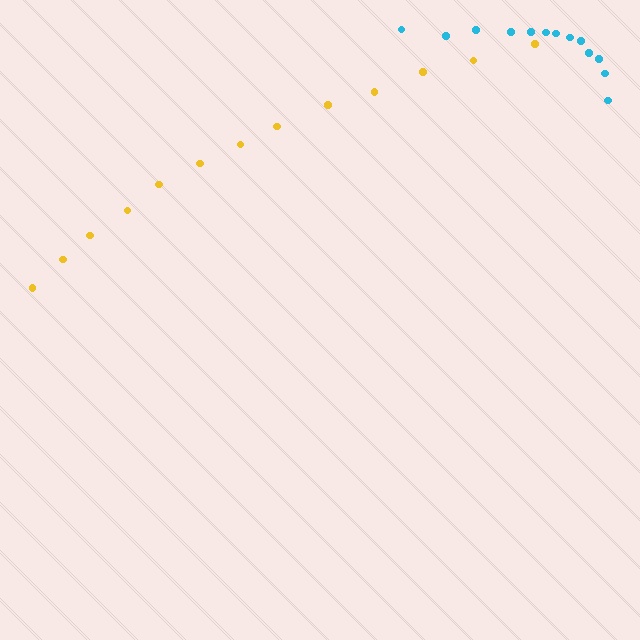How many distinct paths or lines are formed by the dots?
There are 2 distinct paths.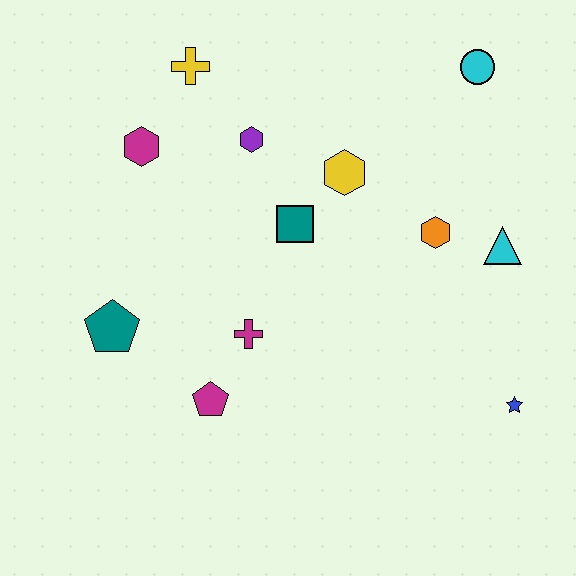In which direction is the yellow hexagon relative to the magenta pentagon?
The yellow hexagon is above the magenta pentagon.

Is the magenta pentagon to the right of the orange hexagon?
No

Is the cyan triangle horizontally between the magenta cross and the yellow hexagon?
No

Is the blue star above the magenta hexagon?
No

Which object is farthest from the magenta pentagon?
The cyan circle is farthest from the magenta pentagon.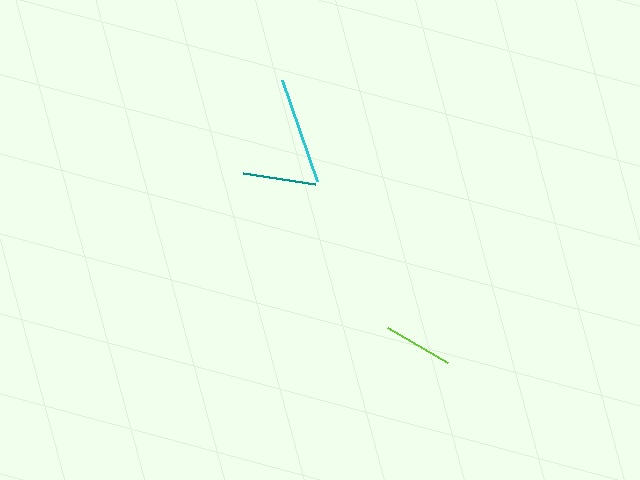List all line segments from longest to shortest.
From longest to shortest: cyan, teal, lime.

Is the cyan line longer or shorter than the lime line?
The cyan line is longer than the lime line.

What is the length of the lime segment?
The lime segment is approximately 69 pixels long.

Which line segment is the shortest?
The lime line is the shortest at approximately 69 pixels.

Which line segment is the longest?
The cyan line is the longest at approximately 106 pixels.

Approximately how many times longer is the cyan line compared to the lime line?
The cyan line is approximately 1.5 times the length of the lime line.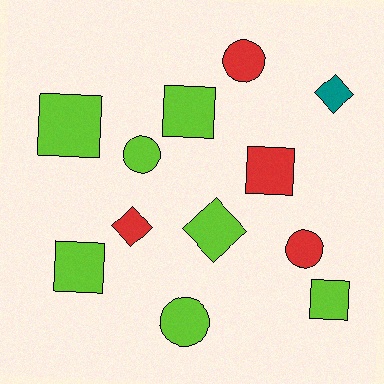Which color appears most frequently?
Lime, with 7 objects.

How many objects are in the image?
There are 12 objects.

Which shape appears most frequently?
Square, with 5 objects.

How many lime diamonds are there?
There is 1 lime diamond.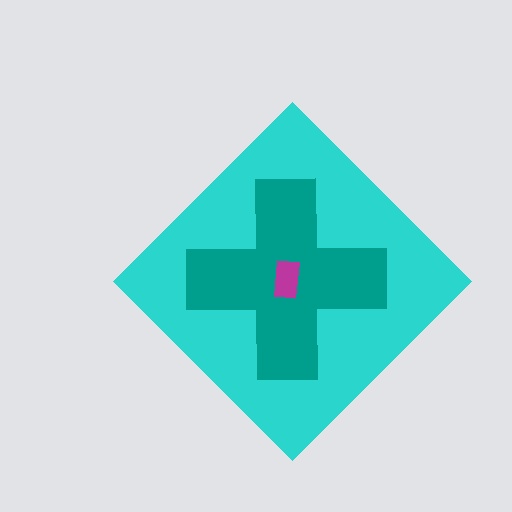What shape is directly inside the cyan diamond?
The teal cross.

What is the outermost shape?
The cyan diamond.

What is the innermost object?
The magenta rectangle.